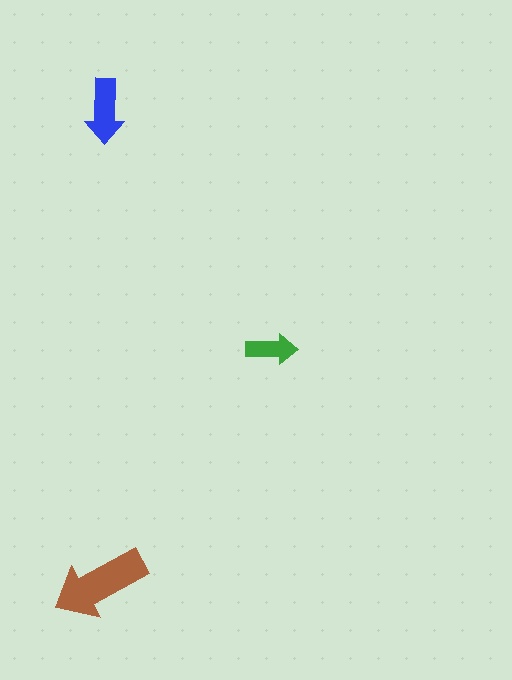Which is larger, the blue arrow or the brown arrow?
The brown one.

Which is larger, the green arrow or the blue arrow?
The blue one.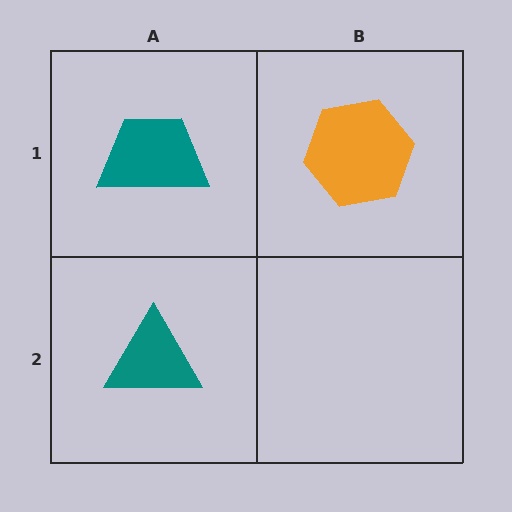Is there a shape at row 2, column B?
No, that cell is empty.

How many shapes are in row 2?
1 shape.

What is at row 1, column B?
An orange hexagon.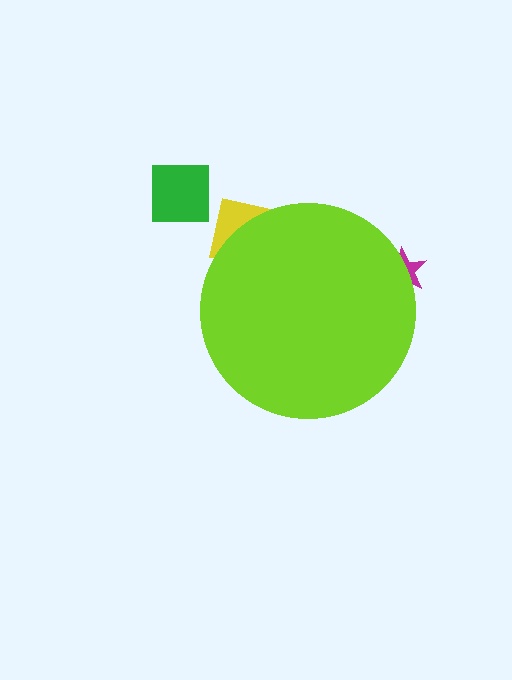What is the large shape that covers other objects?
A lime circle.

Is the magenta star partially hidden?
Yes, the magenta star is partially hidden behind the lime circle.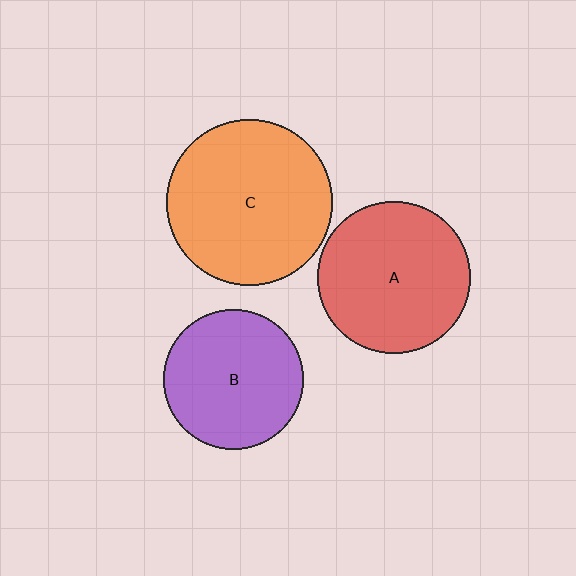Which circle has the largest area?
Circle C (orange).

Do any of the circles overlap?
No, none of the circles overlap.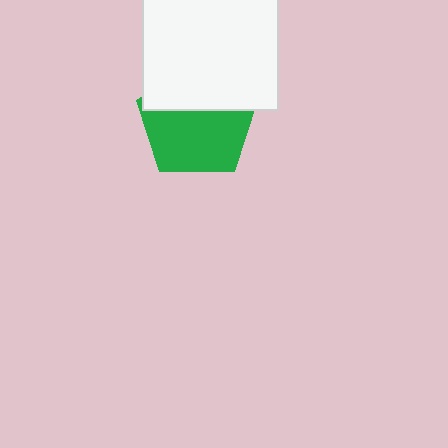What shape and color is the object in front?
The object in front is a white square.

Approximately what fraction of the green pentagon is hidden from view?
Roughly 41% of the green pentagon is hidden behind the white square.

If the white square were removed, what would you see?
You would see the complete green pentagon.